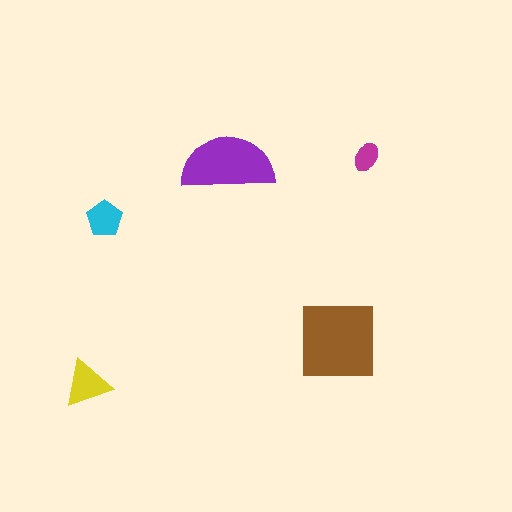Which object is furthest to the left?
The yellow triangle is leftmost.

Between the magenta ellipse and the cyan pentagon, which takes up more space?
The cyan pentagon.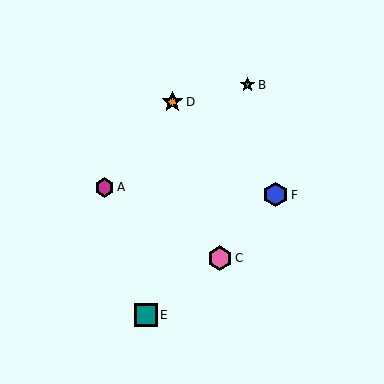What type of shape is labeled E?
Shape E is a teal square.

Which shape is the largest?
The blue hexagon (labeled F) is the largest.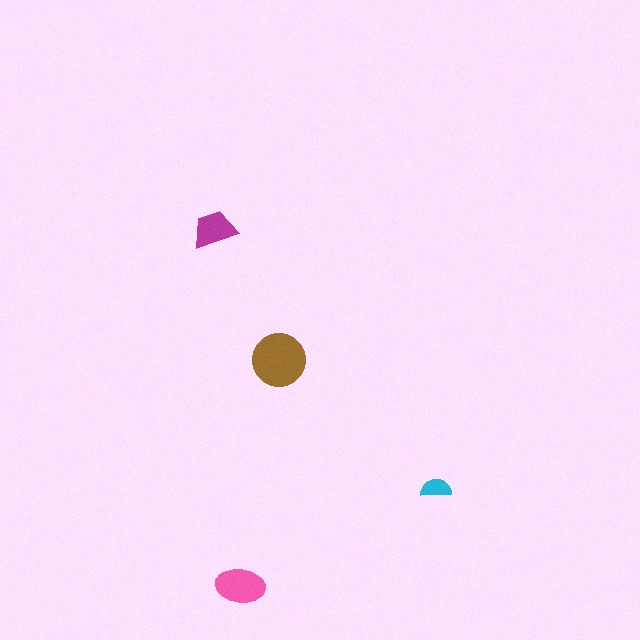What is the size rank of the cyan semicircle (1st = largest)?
4th.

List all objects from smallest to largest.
The cyan semicircle, the magenta trapezoid, the pink ellipse, the brown circle.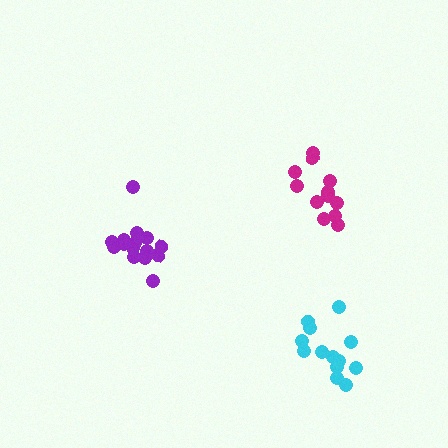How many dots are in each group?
Group 1: 12 dots, Group 2: 16 dots, Group 3: 13 dots (41 total).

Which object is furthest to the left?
The purple cluster is leftmost.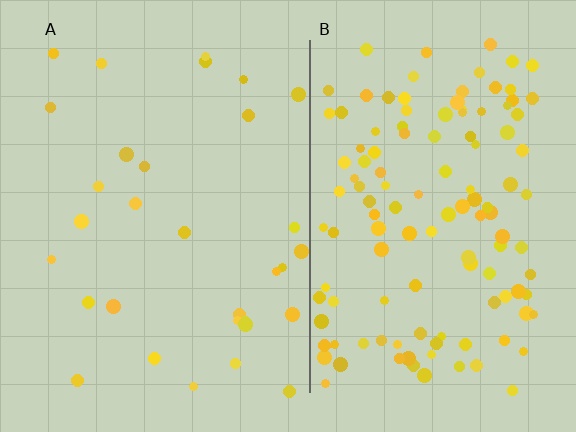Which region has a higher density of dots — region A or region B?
B (the right).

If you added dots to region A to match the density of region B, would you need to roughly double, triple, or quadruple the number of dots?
Approximately quadruple.